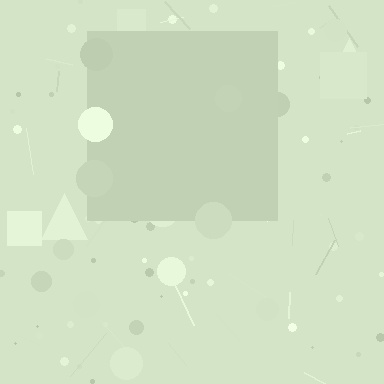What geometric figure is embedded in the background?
A square is embedded in the background.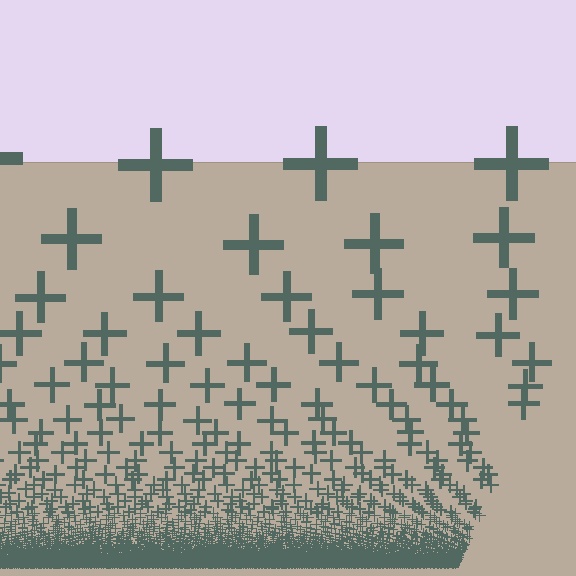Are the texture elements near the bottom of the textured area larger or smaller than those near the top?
Smaller. The gradient is inverted — elements near the bottom are smaller and denser.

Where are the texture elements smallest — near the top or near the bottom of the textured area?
Near the bottom.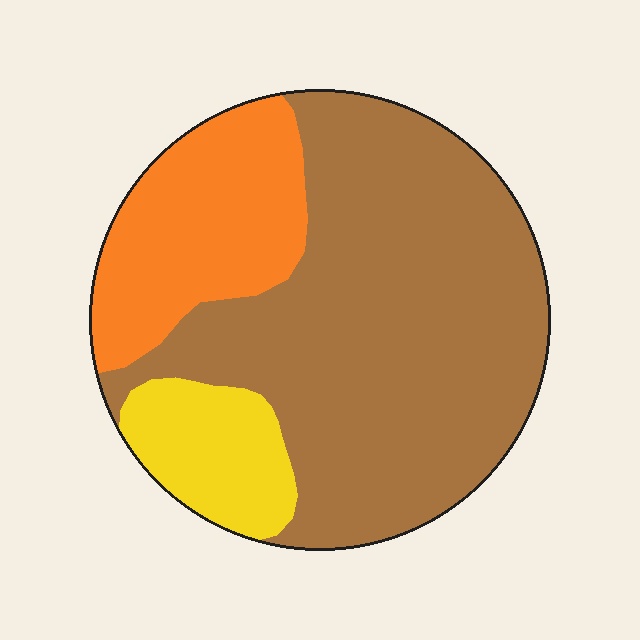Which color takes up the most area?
Brown, at roughly 65%.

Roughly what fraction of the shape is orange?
Orange covers roughly 25% of the shape.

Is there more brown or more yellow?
Brown.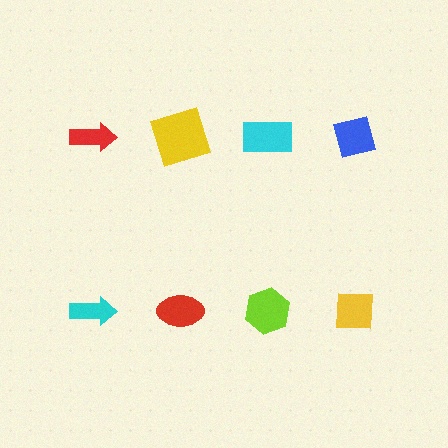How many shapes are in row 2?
4 shapes.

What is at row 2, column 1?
A cyan arrow.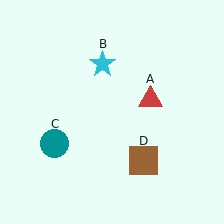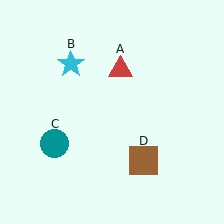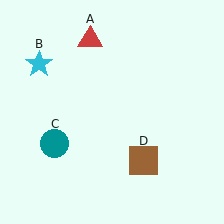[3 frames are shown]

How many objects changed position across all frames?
2 objects changed position: red triangle (object A), cyan star (object B).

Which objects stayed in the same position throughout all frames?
Teal circle (object C) and brown square (object D) remained stationary.